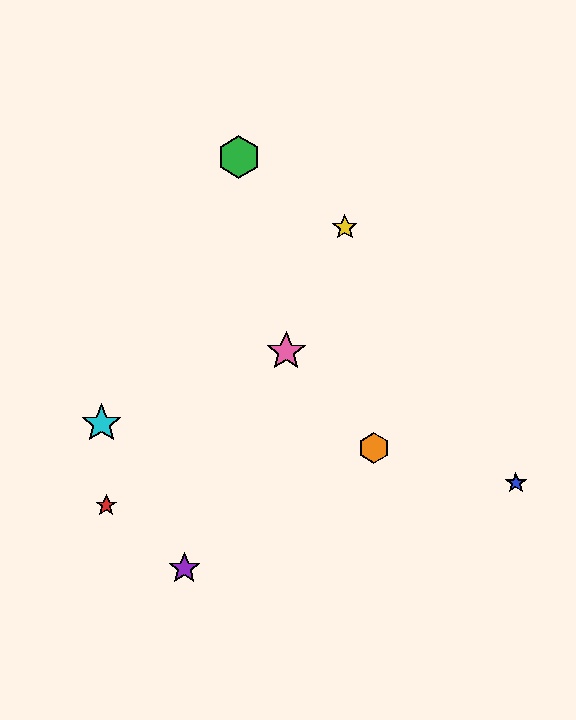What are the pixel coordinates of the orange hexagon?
The orange hexagon is at (374, 448).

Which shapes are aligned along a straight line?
The yellow star, the purple star, the pink star are aligned along a straight line.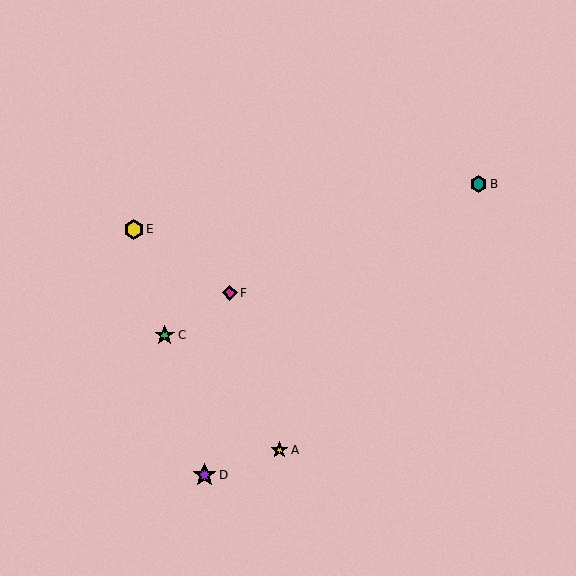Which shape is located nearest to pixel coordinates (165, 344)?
The green star (labeled C) at (165, 336) is nearest to that location.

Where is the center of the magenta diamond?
The center of the magenta diamond is at (230, 293).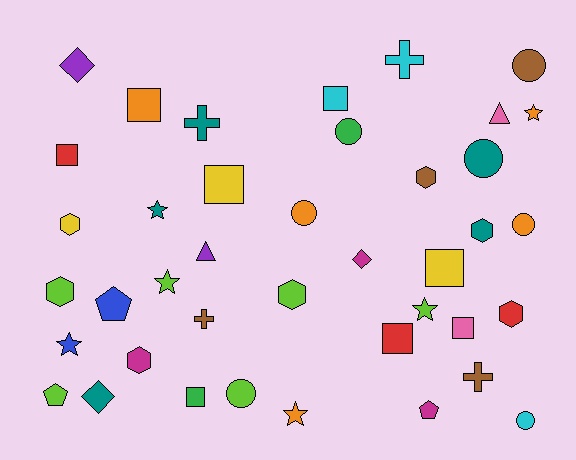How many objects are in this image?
There are 40 objects.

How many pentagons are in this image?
There are 3 pentagons.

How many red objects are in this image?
There are 3 red objects.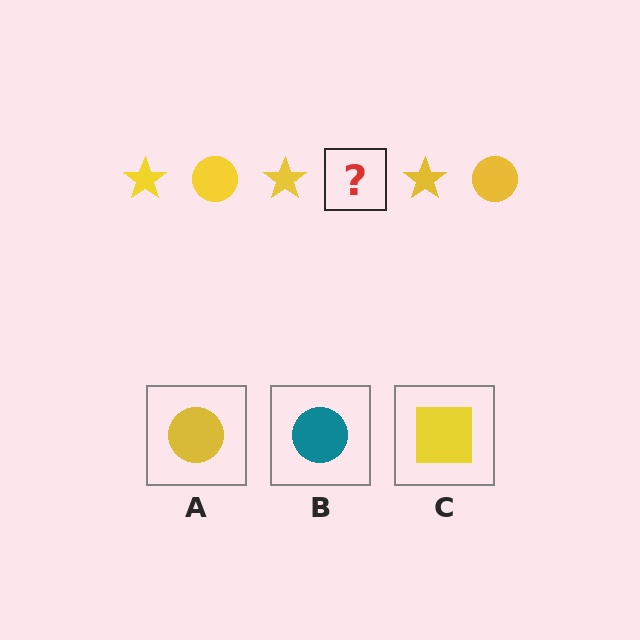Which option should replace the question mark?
Option A.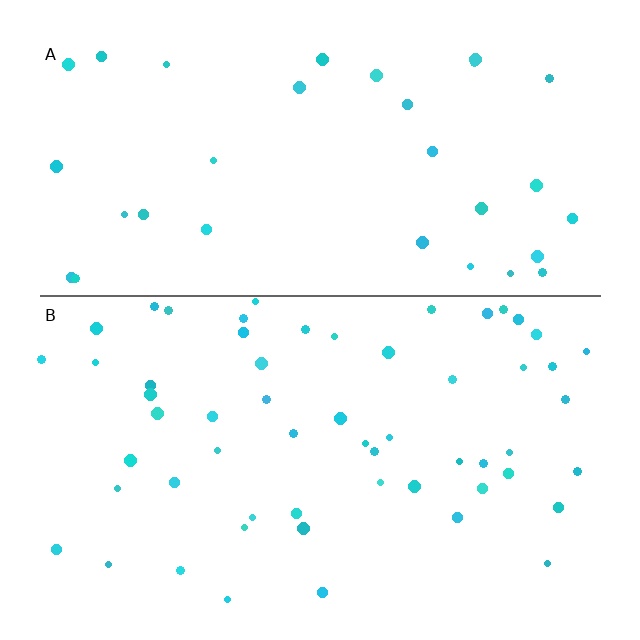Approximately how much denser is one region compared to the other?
Approximately 1.8× — region B over region A.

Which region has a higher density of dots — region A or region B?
B (the bottom).